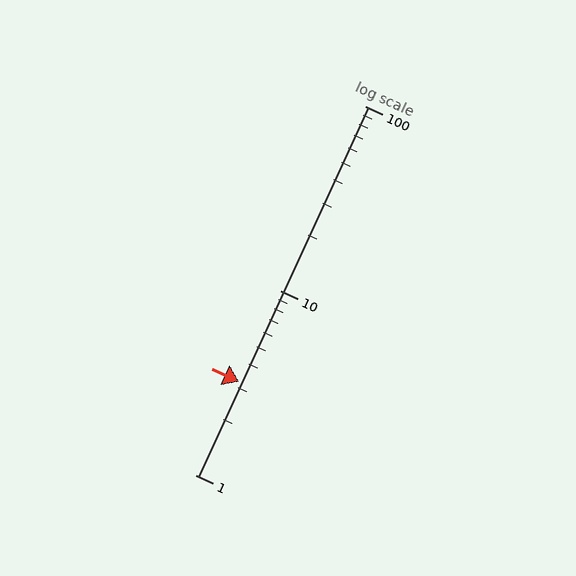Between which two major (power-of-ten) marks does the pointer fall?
The pointer is between 1 and 10.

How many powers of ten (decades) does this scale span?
The scale spans 2 decades, from 1 to 100.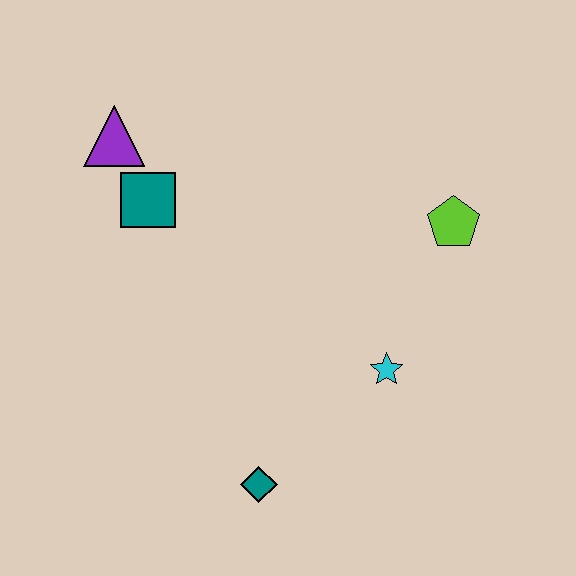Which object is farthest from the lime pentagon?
The purple triangle is farthest from the lime pentagon.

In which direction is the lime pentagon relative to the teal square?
The lime pentagon is to the right of the teal square.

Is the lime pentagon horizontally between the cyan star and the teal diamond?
No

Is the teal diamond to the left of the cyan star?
Yes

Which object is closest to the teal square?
The purple triangle is closest to the teal square.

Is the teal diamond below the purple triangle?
Yes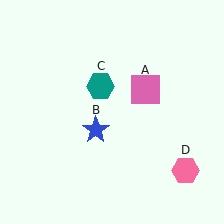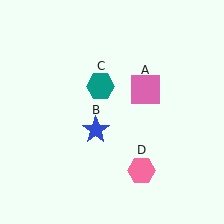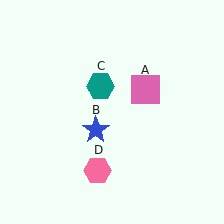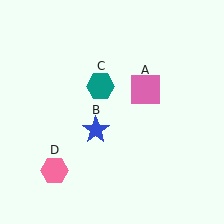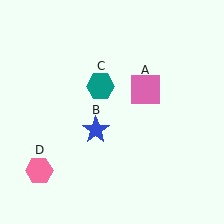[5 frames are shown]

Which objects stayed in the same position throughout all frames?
Pink square (object A) and blue star (object B) and teal hexagon (object C) remained stationary.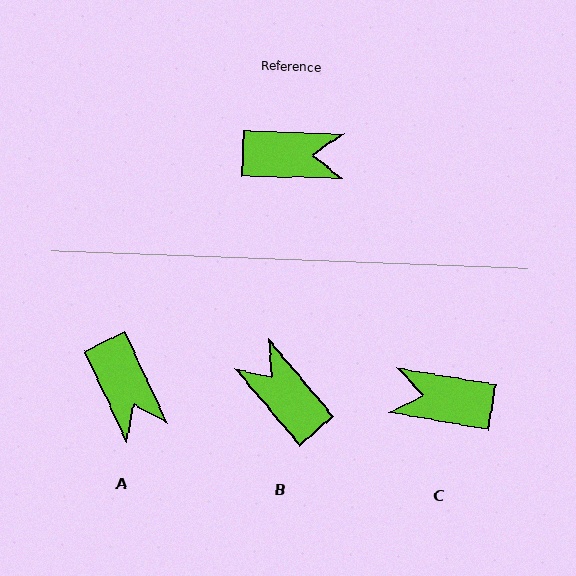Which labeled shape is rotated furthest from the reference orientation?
C, about 172 degrees away.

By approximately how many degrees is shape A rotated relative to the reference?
Approximately 64 degrees clockwise.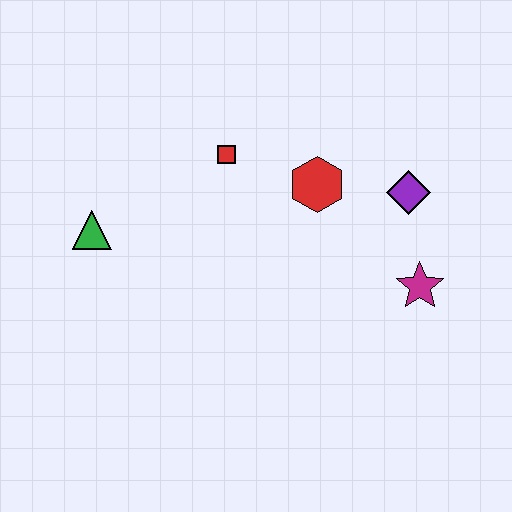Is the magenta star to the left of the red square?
No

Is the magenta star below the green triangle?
Yes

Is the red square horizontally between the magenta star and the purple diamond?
No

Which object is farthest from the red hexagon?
The green triangle is farthest from the red hexagon.